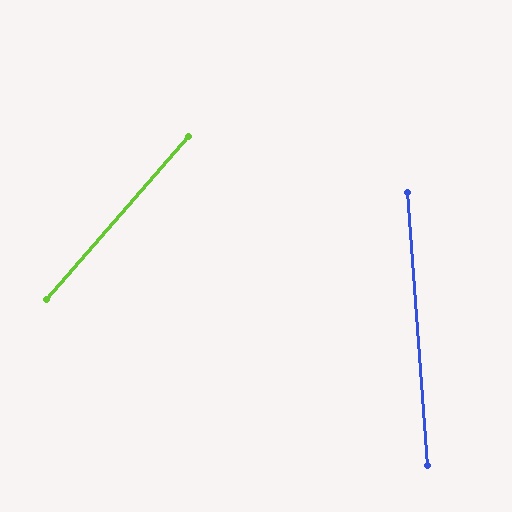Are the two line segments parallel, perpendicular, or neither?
Neither parallel nor perpendicular — they differ by about 45°.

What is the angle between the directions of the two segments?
Approximately 45 degrees.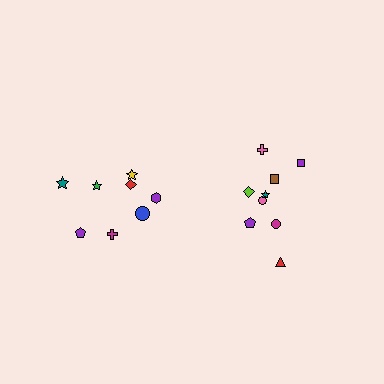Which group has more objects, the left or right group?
The right group.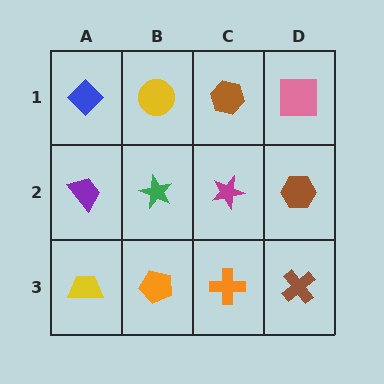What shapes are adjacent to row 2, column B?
A yellow circle (row 1, column B), an orange pentagon (row 3, column B), a purple trapezoid (row 2, column A), a magenta star (row 2, column C).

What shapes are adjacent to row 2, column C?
A brown hexagon (row 1, column C), an orange cross (row 3, column C), a green star (row 2, column B), a brown hexagon (row 2, column D).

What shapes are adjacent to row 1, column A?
A purple trapezoid (row 2, column A), a yellow circle (row 1, column B).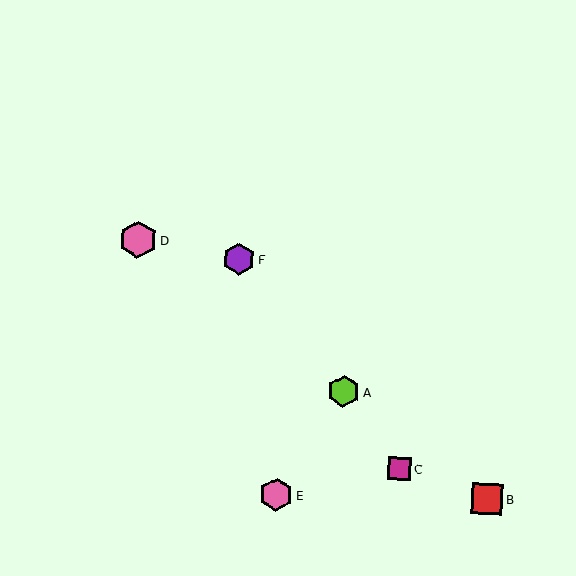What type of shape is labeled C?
Shape C is a magenta square.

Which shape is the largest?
The pink hexagon (labeled D) is the largest.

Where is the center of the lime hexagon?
The center of the lime hexagon is at (344, 392).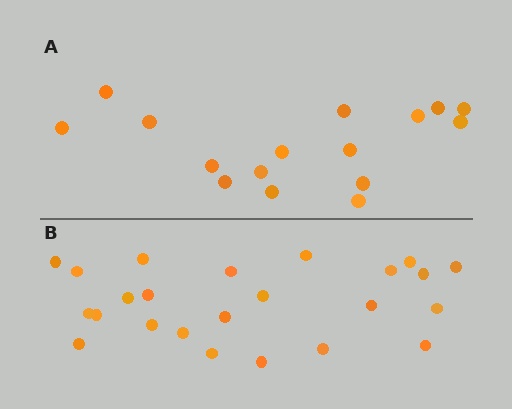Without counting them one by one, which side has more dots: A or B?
Region B (the bottom region) has more dots.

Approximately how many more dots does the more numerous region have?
Region B has roughly 8 or so more dots than region A.